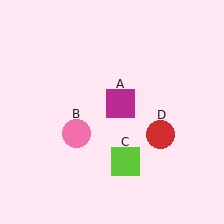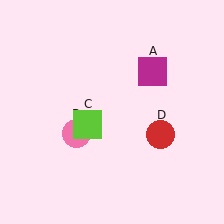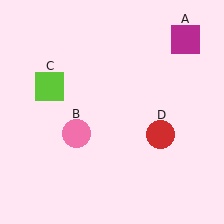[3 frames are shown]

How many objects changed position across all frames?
2 objects changed position: magenta square (object A), lime square (object C).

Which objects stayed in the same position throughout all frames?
Pink circle (object B) and red circle (object D) remained stationary.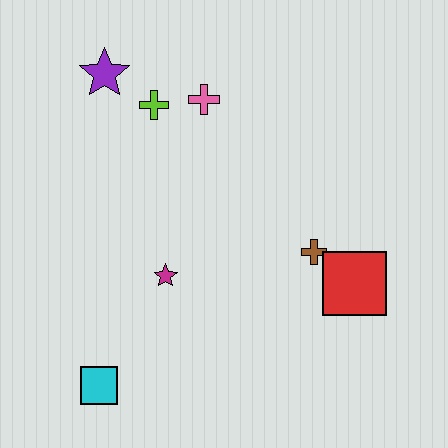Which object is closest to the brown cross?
The red square is closest to the brown cross.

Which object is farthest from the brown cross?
The purple star is farthest from the brown cross.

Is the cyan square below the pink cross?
Yes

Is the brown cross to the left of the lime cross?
No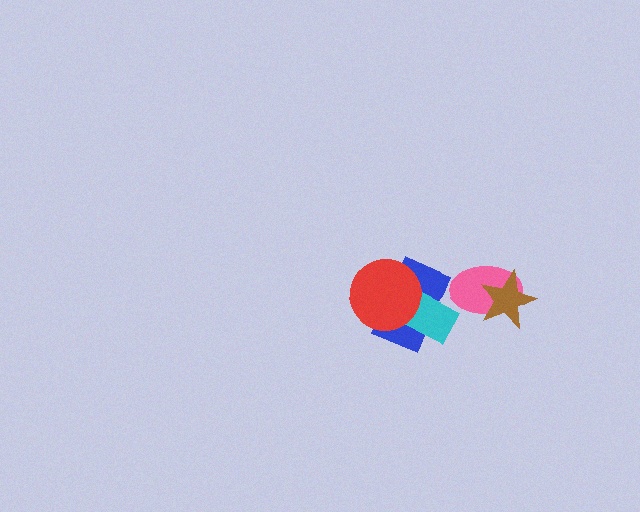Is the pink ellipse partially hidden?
Yes, it is partially covered by another shape.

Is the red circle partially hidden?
No, no other shape covers it.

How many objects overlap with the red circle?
2 objects overlap with the red circle.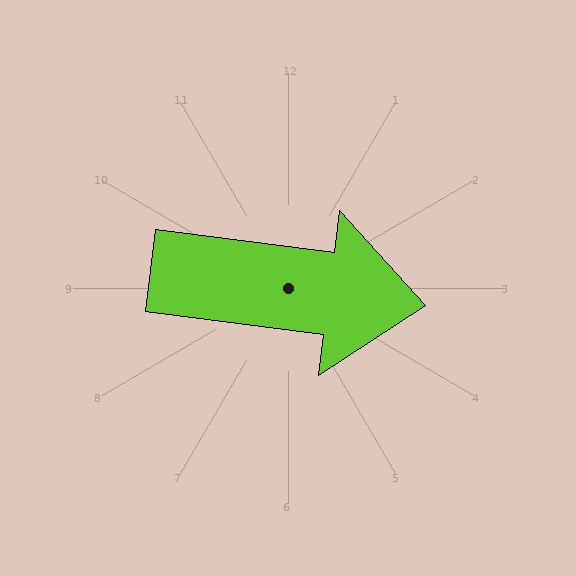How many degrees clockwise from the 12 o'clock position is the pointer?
Approximately 97 degrees.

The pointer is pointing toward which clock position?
Roughly 3 o'clock.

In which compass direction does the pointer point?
East.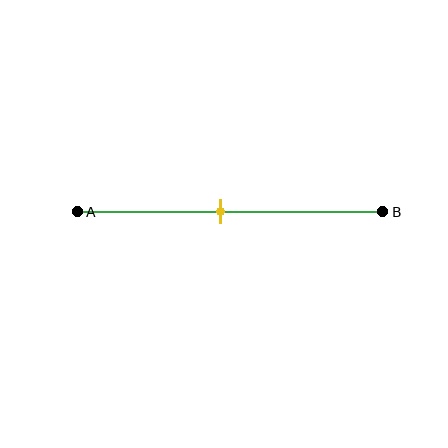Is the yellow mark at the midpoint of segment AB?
No, the mark is at about 45% from A, not at the 50% midpoint.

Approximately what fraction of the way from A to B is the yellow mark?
The yellow mark is approximately 45% of the way from A to B.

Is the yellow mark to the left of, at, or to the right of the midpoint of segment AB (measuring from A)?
The yellow mark is to the left of the midpoint of segment AB.